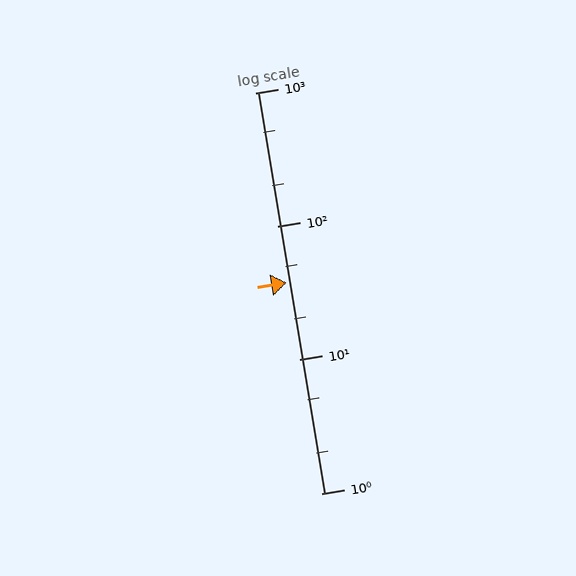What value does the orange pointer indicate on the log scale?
The pointer indicates approximately 38.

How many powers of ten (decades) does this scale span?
The scale spans 3 decades, from 1 to 1000.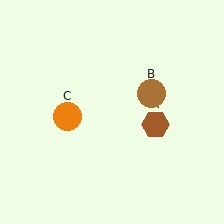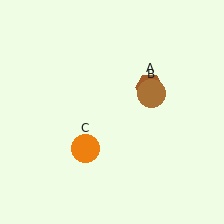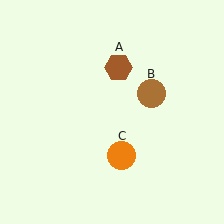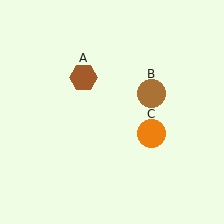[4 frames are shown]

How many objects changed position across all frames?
2 objects changed position: brown hexagon (object A), orange circle (object C).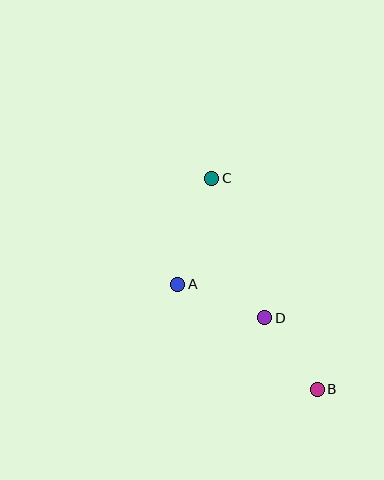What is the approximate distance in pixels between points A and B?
The distance between A and B is approximately 175 pixels.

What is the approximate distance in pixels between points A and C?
The distance between A and C is approximately 111 pixels.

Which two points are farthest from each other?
Points B and C are farthest from each other.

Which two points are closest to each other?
Points B and D are closest to each other.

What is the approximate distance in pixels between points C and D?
The distance between C and D is approximately 149 pixels.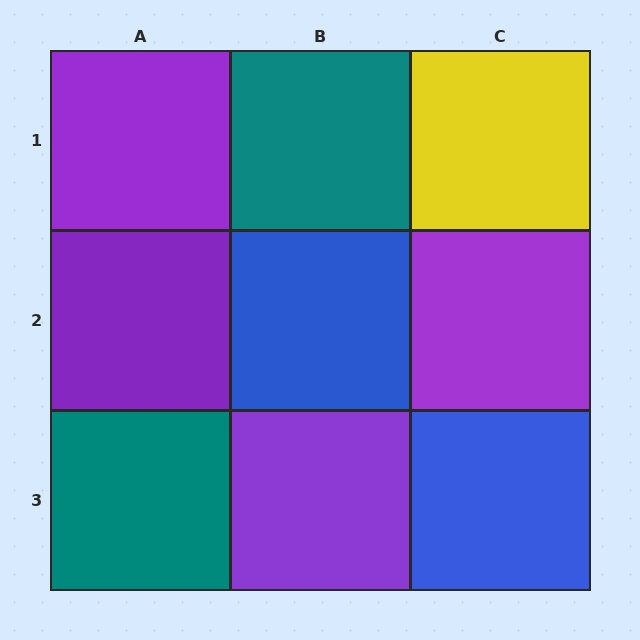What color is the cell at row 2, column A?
Purple.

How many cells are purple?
4 cells are purple.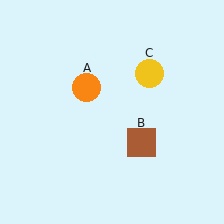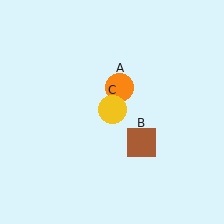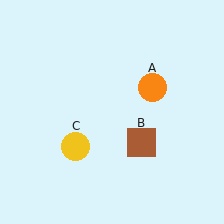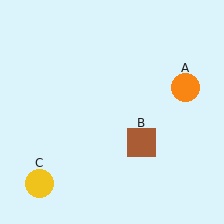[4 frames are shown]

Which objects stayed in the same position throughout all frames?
Brown square (object B) remained stationary.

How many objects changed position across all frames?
2 objects changed position: orange circle (object A), yellow circle (object C).